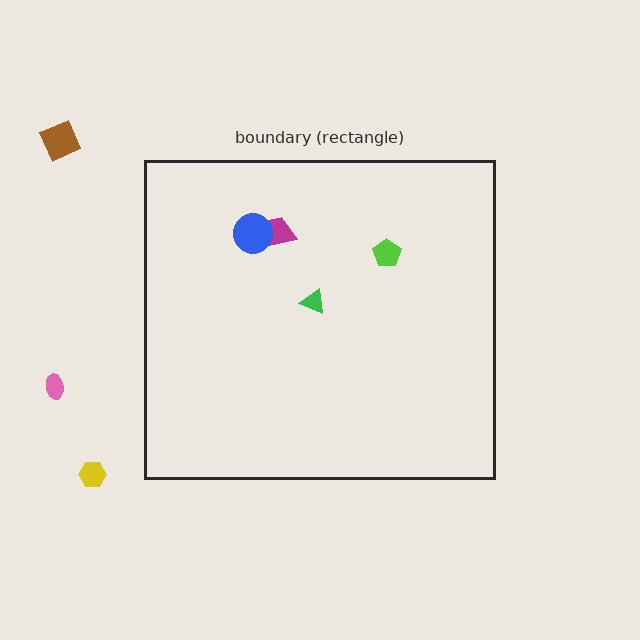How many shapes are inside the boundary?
4 inside, 3 outside.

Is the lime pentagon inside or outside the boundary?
Inside.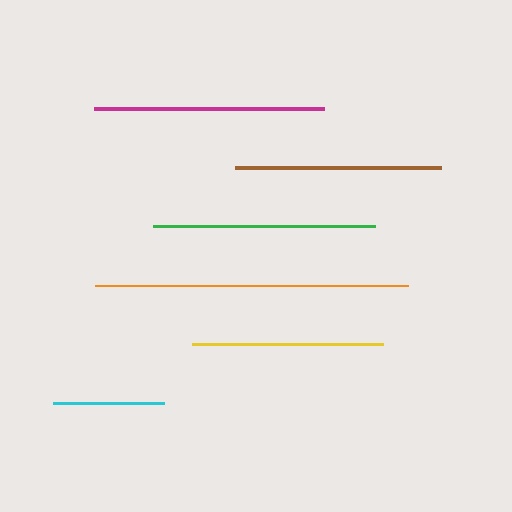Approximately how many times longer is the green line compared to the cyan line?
The green line is approximately 2.0 times the length of the cyan line.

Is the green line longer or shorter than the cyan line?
The green line is longer than the cyan line.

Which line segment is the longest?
The orange line is the longest at approximately 313 pixels.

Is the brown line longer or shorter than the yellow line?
The brown line is longer than the yellow line.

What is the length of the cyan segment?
The cyan segment is approximately 110 pixels long.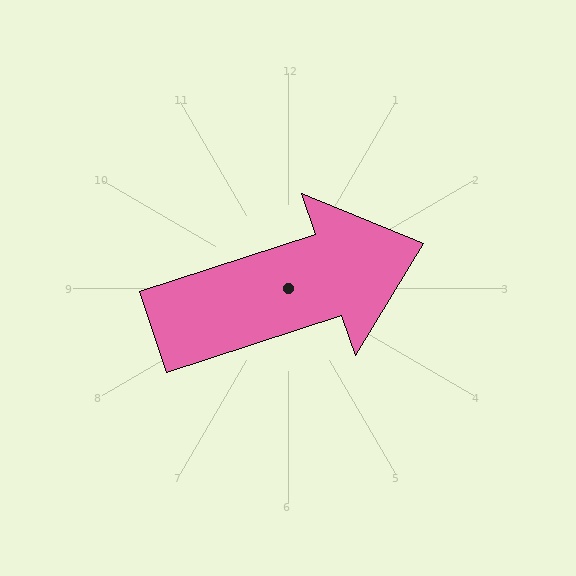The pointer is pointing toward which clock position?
Roughly 2 o'clock.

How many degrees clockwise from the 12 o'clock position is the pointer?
Approximately 72 degrees.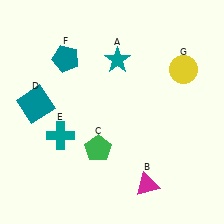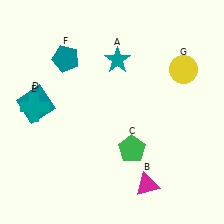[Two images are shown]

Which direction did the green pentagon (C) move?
The green pentagon (C) moved right.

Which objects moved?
The objects that moved are: the green pentagon (C), the teal cross (E).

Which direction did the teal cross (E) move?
The teal cross (E) moved up.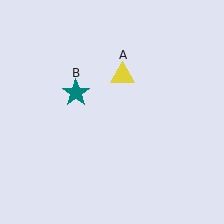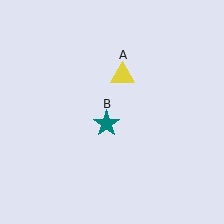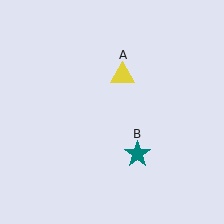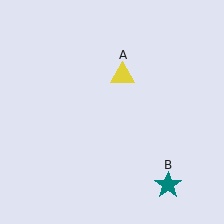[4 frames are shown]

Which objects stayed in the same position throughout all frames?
Yellow triangle (object A) remained stationary.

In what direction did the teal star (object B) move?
The teal star (object B) moved down and to the right.